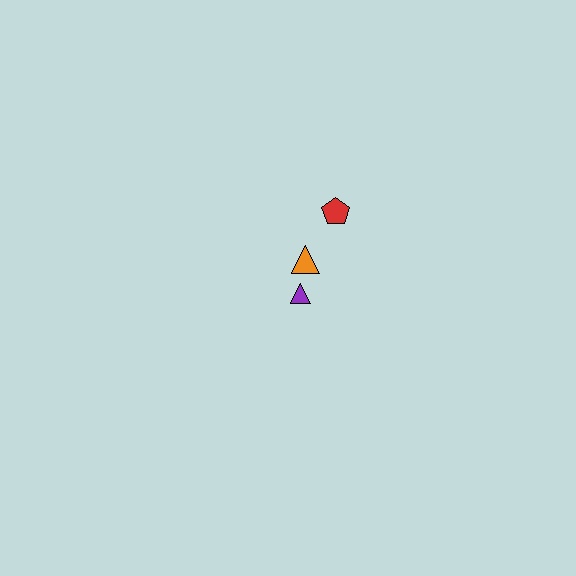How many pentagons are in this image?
There is 1 pentagon.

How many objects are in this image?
There are 3 objects.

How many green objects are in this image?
There are no green objects.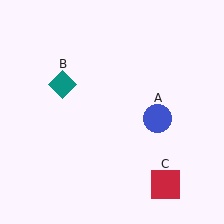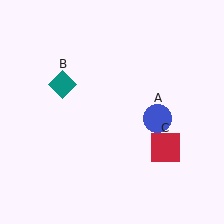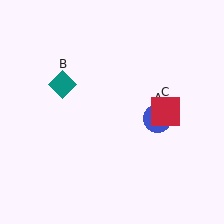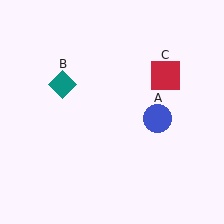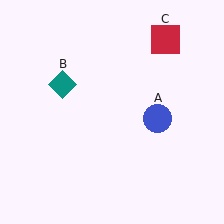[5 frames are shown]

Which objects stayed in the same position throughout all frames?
Blue circle (object A) and teal diamond (object B) remained stationary.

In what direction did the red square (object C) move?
The red square (object C) moved up.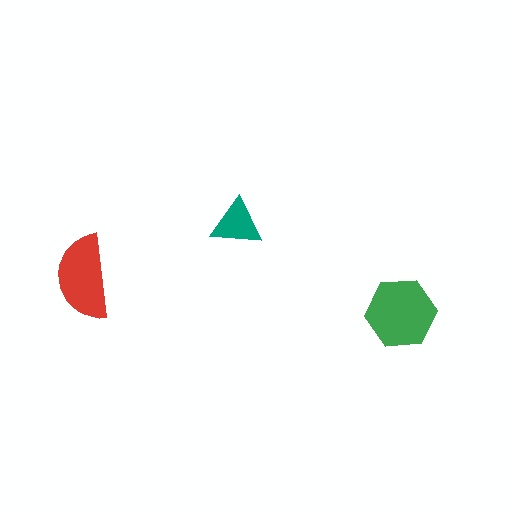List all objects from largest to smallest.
The green hexagon, the red semicircle, the teal triangle.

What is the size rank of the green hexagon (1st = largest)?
1st.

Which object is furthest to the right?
The green hexagon is rightmost.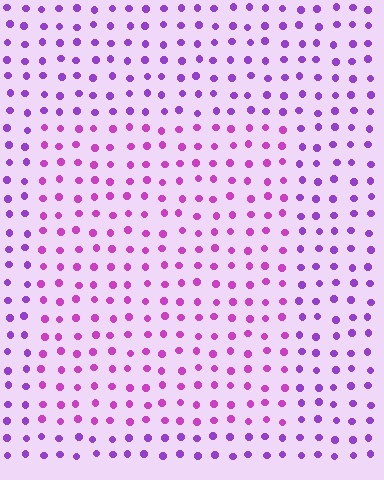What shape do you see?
I see a rectangle.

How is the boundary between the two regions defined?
The boundary is defined purely by a slight shift in hue (about 27 degrees). Spacing, size, and orientation are identical on both sides.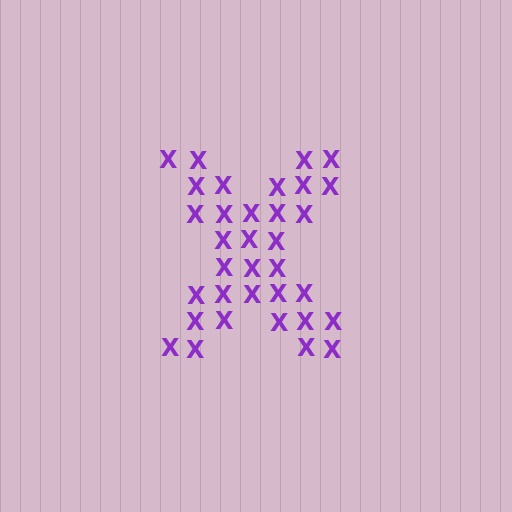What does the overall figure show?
The overall figure shows the letter X.